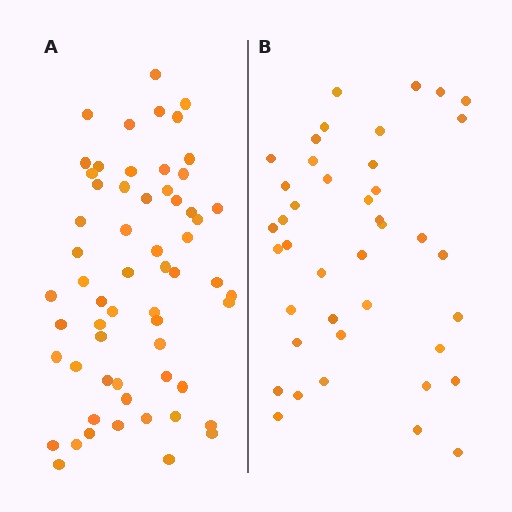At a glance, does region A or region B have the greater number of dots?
Region A (the left region) has more dots.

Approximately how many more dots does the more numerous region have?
Region A has approximately 20 more dots than region B.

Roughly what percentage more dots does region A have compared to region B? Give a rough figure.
About 45% more.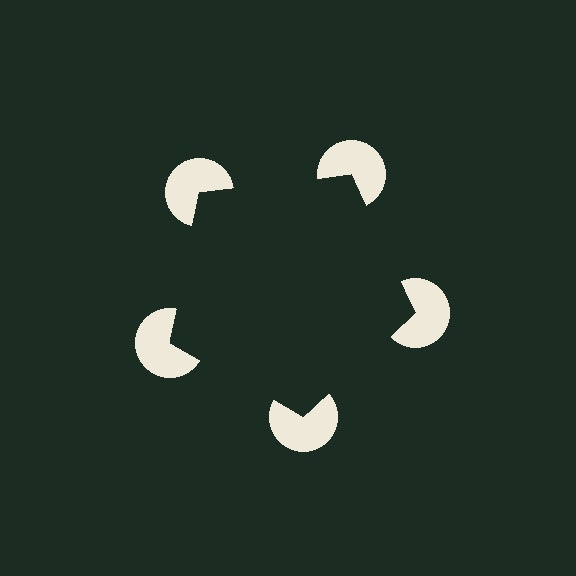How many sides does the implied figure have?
5 sides.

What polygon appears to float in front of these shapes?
An illusory pentagon — its edges are inferred from the aligned wedge cuts in the pac-man discs, not physically drawn.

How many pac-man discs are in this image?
There are 5 — one at each vertex of the illusory pentagon.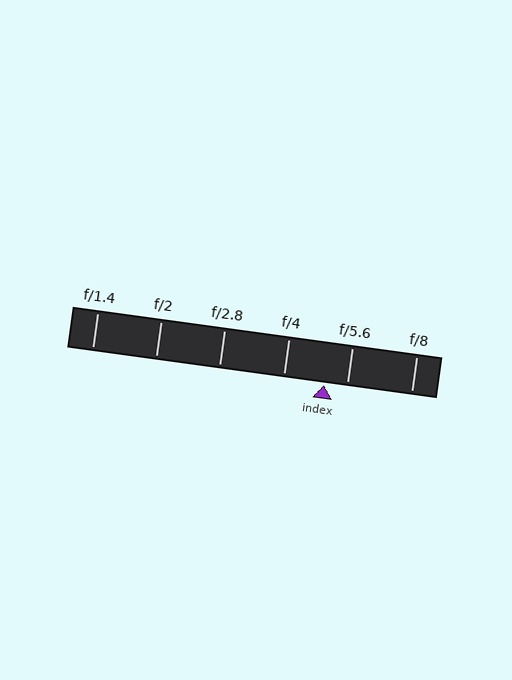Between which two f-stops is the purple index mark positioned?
The index mark is between f/4 and f/5.6.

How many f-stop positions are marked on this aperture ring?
There are 6 f-stop positions marked.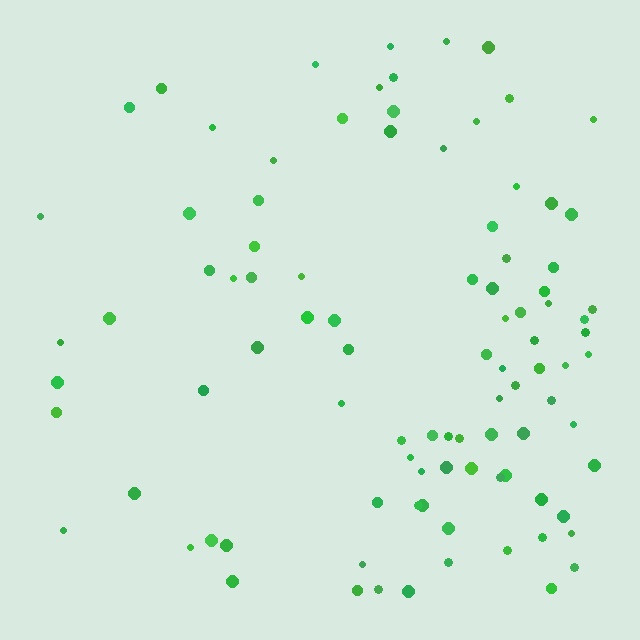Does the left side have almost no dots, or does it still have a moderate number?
Still a moderate number, just noticeably fewer than the right.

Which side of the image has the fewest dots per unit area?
The left.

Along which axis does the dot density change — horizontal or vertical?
Horizontal.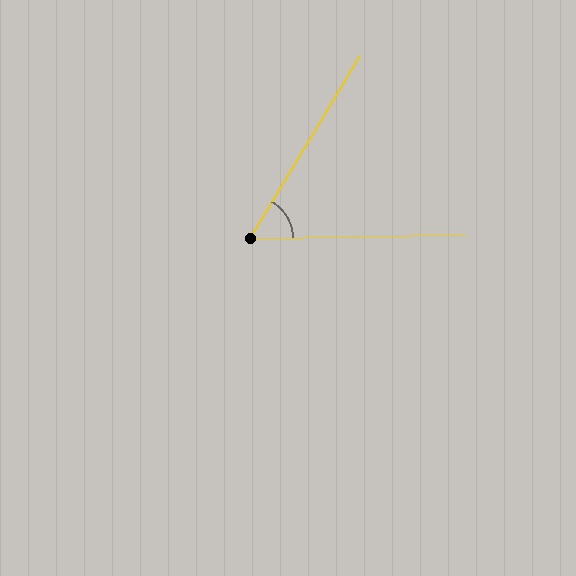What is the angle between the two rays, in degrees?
Approximately 58 degrees.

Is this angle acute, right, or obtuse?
It is acute.